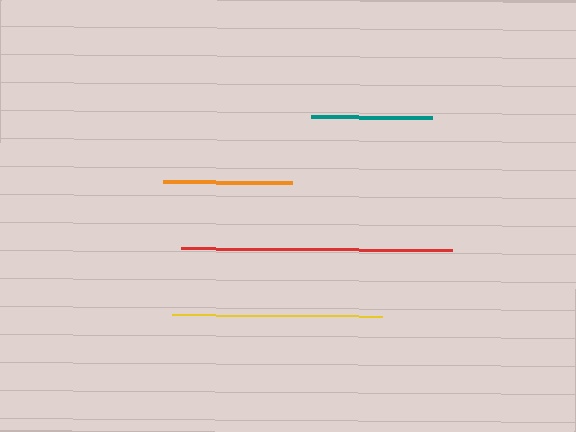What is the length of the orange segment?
The orange segment is approximately 130 pixels long.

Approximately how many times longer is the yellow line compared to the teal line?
The yellow line is approximately 1.7 times the length of the teal line.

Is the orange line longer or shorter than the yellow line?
The yellow line is longer than the orange line.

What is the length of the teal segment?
The teal segment is approximately 121 pixels long.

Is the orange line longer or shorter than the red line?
The red line is longer than the orange line.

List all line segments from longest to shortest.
From longest to shortest: red, yellow, orange, teal.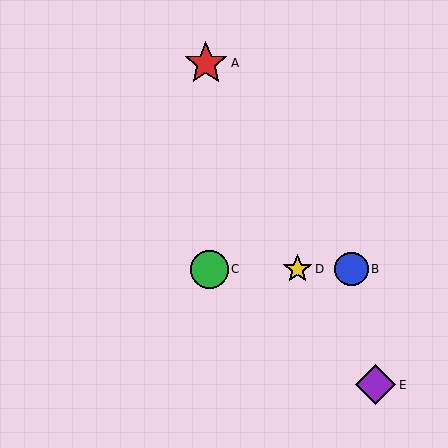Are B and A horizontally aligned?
No, B is at y≈269 and A is at y≈63.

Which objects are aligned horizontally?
Objects B, C, D are aligned horizontally.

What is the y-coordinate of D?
Object D is at y≈269.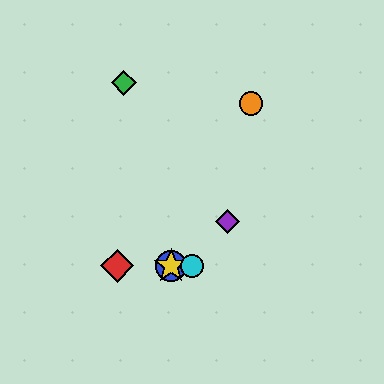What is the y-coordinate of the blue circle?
The blue circle is at y≈266.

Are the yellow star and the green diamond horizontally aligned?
No, the yellow star is at y≈266 and the green diamond is at y≈83.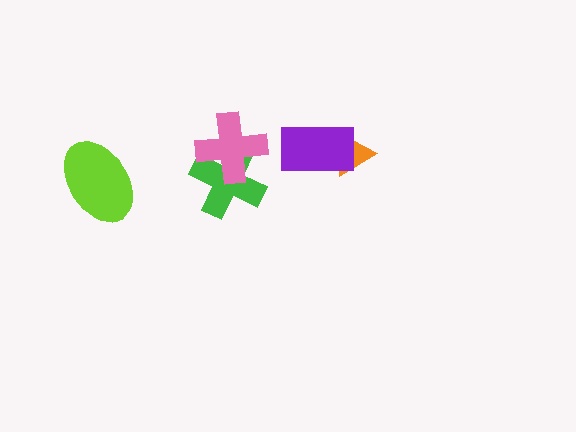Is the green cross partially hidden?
Yes, it is partially covered by another shape.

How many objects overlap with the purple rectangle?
1 object overlaps with the purple rectangle.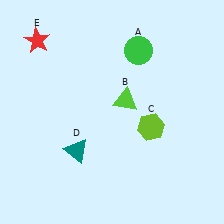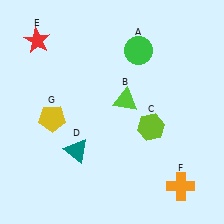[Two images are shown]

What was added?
An orange cross (F), a yellow pentagon (G) were added in Image 2.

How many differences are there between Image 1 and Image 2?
There are 2 differences between the two images.